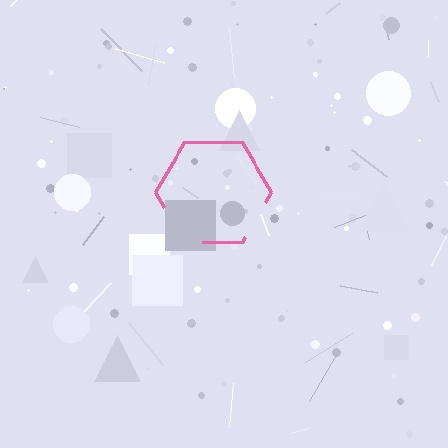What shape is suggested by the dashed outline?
The dashed outline suggests a hexagon.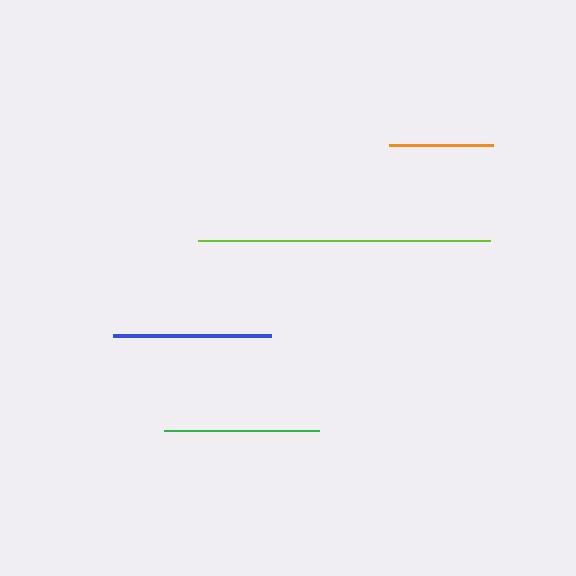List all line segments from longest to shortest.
From longest to shortest: lime, blue, green, orange.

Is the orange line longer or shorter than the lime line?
The lime line is longer than the orange line.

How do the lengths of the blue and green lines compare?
The blue and green lines are approximately the same length.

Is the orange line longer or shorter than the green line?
The green line is longer than the orange line.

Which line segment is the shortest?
The orange line is the shortest at approximately 104 pixels.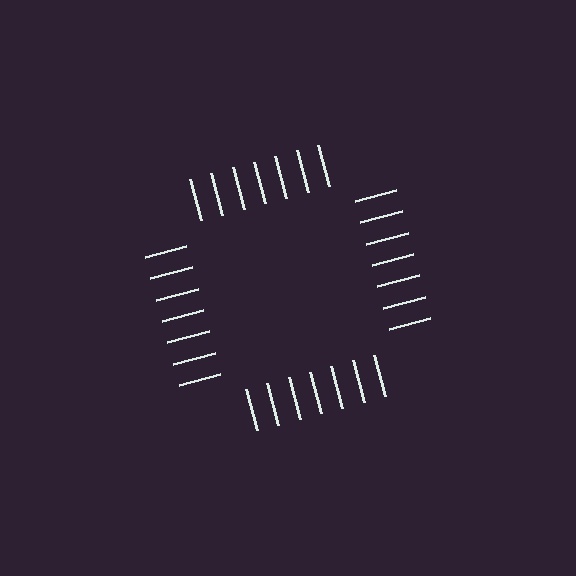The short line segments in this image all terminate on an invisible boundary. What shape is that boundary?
An illusory square — the line segments terminate on its edges but no continuous stroke is drawn.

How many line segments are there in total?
28 — 7 along each of the 4 edges.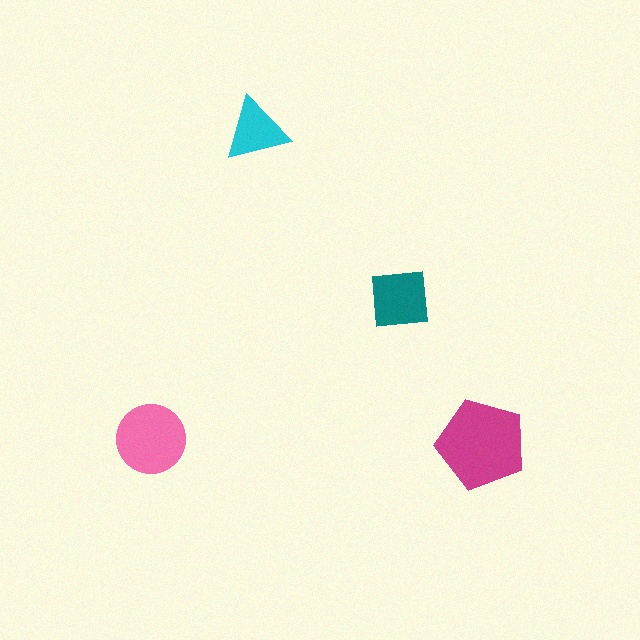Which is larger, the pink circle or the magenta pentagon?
The magenta pentagon.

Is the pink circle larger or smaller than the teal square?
Larger.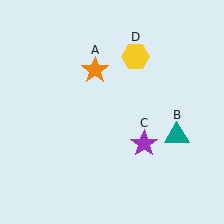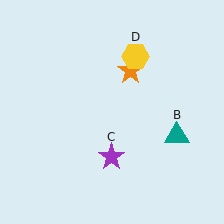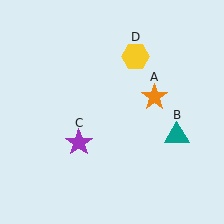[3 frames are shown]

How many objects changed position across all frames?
2 objects changed position: orange star (object A), purple star (object C).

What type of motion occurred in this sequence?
The orange star (object A), purple star (object C) rotated clockwise around the center of the scene.